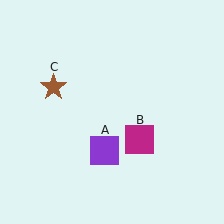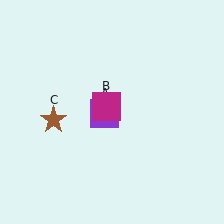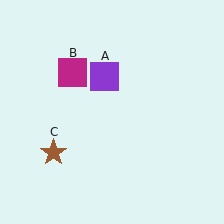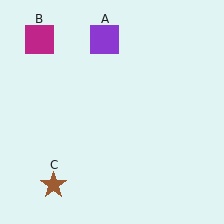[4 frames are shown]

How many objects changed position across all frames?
3 objects changed position: purple square (object A), magenta square (object B), brown star (object C).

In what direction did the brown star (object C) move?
The brown star (object C) moved down.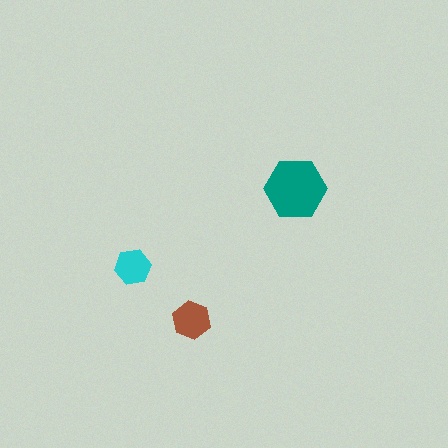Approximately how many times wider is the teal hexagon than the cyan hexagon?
About 1.5 times wider.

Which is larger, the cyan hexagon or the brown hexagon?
The brown one.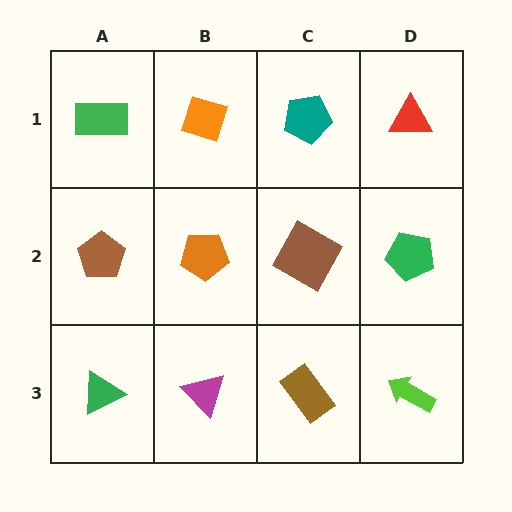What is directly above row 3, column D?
A green pentagon.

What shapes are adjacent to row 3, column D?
A green pentagon (row 2, column D), a brown rectangle (row 3, column C).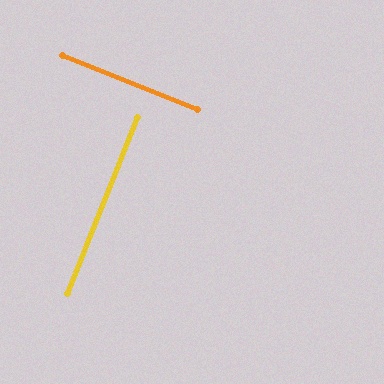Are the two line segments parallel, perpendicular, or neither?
Perpendicular — they meet at approximately 90°.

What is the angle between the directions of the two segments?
Approximately 90 degrees.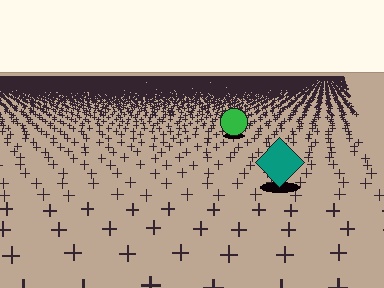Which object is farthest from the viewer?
The green circle is farthest from the viewer. It appears smaller and the ground texture around it is denser.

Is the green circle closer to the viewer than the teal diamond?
No. The teal diamond is closer — you can tell from the texture gradient: the ground texture is coarser near it.